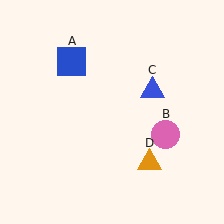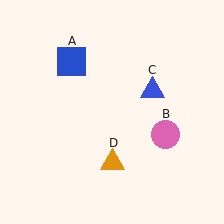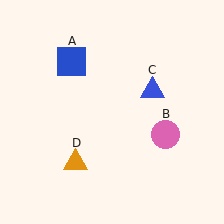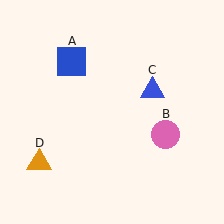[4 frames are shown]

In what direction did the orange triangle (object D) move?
The orange triangle (object D) moved left.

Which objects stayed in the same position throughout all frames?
Blue square (object A) and pink circle (object B) and blue triangle (object C) remained stationary.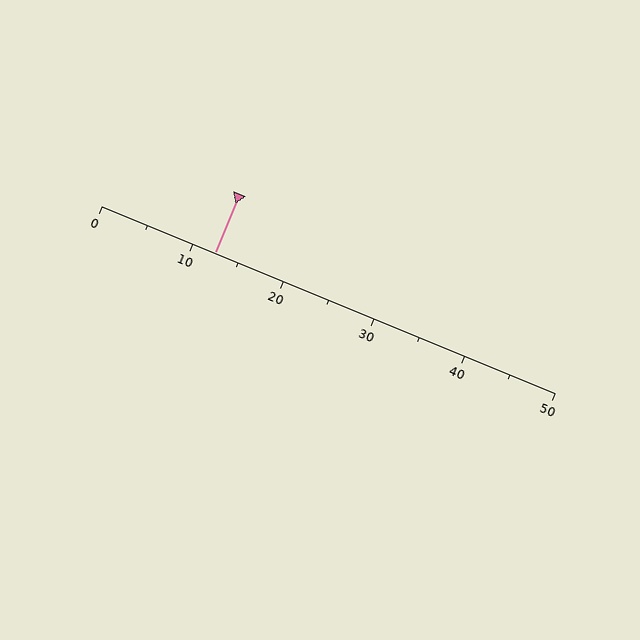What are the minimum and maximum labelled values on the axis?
The axis runs from 0 to 50.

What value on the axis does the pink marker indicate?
The marker indicates approximately 12.5.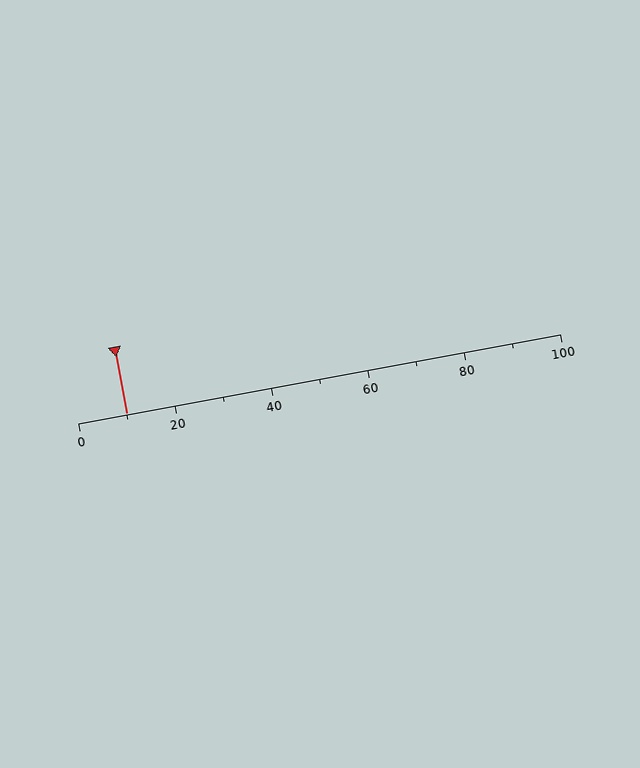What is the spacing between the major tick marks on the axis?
The major ticks are spaced 20 apart.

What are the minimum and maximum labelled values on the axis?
The axis runs from 0 to 100.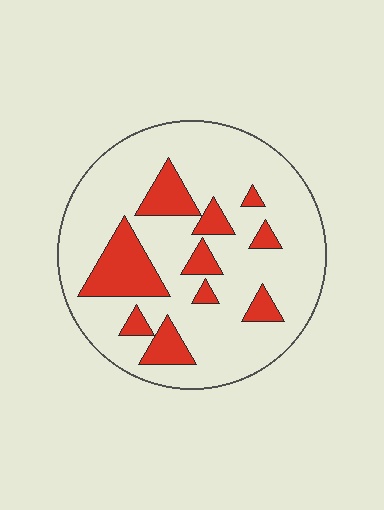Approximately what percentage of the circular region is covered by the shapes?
Approximately 20%.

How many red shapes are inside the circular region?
10.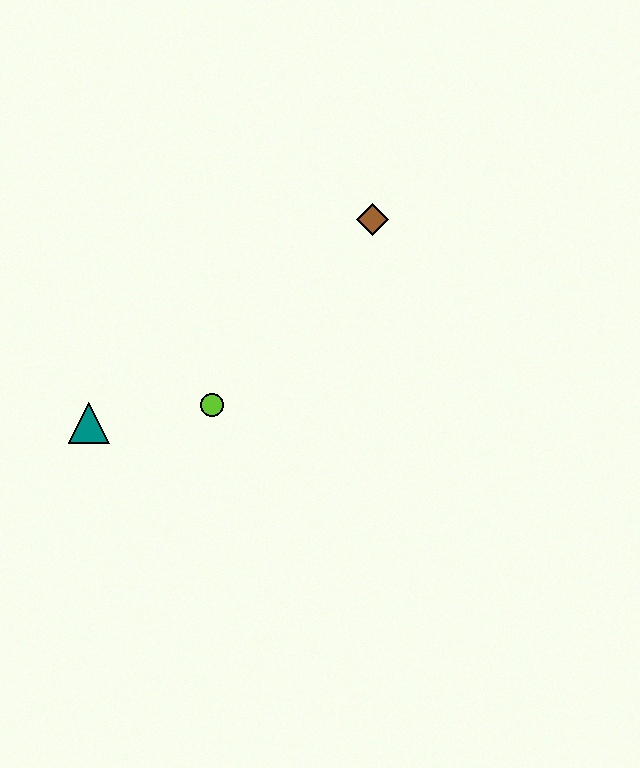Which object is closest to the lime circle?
The teal triangle is closest to the lime circle.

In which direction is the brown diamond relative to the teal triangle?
The brown diamond is to the right of the teal triangle.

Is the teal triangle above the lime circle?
No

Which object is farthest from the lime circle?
The brown diamond is farthest from the lime circle.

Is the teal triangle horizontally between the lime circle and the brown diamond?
No